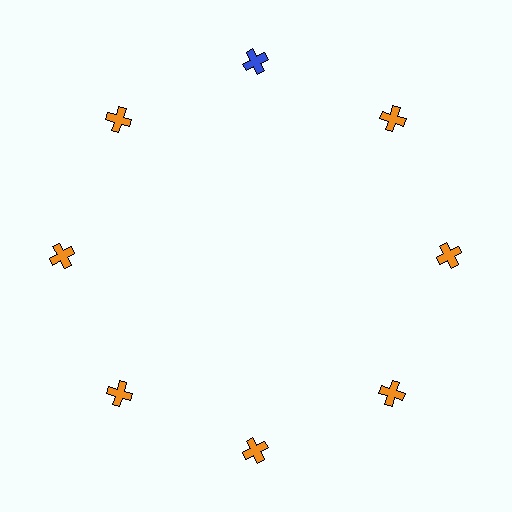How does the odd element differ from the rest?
It has a different color: blue instead of orange.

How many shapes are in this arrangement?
There are 8 shapes arranged in a ring pattern.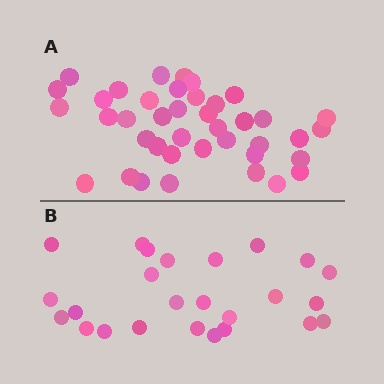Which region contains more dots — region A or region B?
Region A (the top region) has more dots.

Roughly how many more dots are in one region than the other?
Region A has approximately 15 more dots than region B.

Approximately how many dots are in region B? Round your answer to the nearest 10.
About 20 dots. (The exact count is 25, which rounds to 20.)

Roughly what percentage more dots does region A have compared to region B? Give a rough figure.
About 60% more.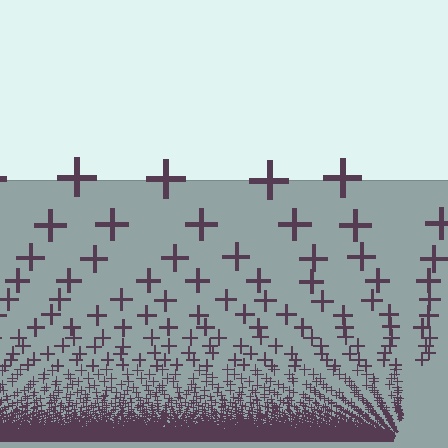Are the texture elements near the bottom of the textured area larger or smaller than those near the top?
Smaller. The gradient is inverted — elements near the bottom are smaller and denser.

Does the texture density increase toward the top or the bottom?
Density increases toward the bottom.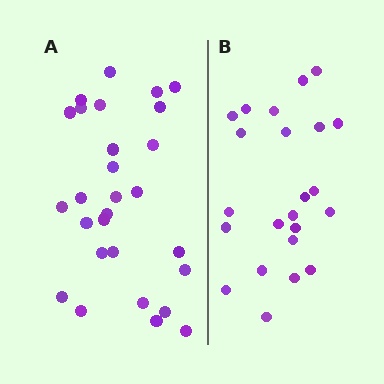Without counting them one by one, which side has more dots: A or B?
Region A (the left region) has more dots.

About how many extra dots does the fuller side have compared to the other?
Region A has about 5 more dots than region B.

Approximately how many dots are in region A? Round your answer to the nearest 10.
About 30 dots. (The exact count is 28, which rounds to 30.)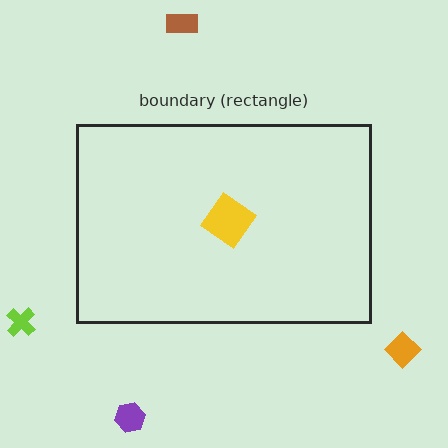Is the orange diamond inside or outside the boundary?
Outside.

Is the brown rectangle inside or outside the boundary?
Outside.